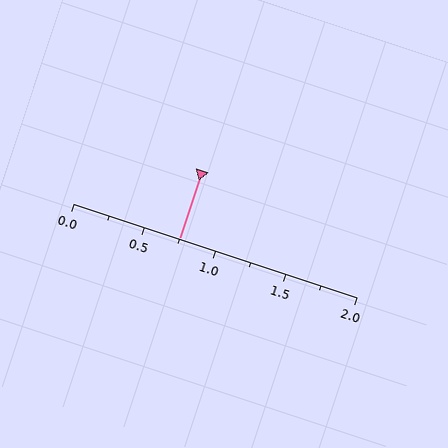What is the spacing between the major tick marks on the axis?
The major ticks are spaced 0.5 apart.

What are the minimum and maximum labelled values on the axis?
The axis runs from 0.0 to 2.0.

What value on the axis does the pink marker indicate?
The marker indicates approximately 0.75.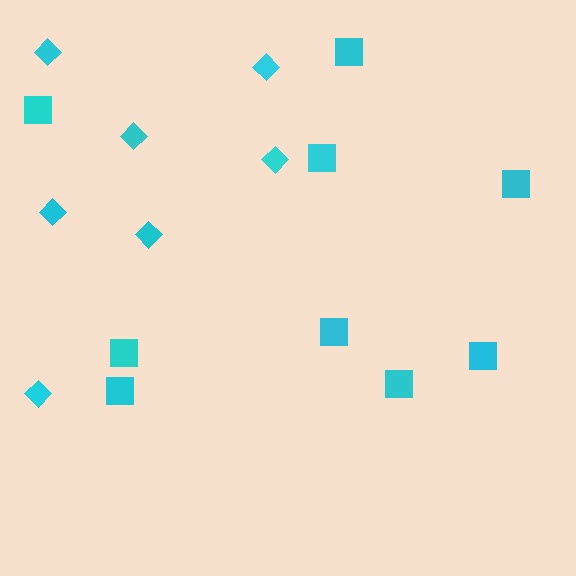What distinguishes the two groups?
There are 2 groups: one group of diamonds (7) and one group of squares (9).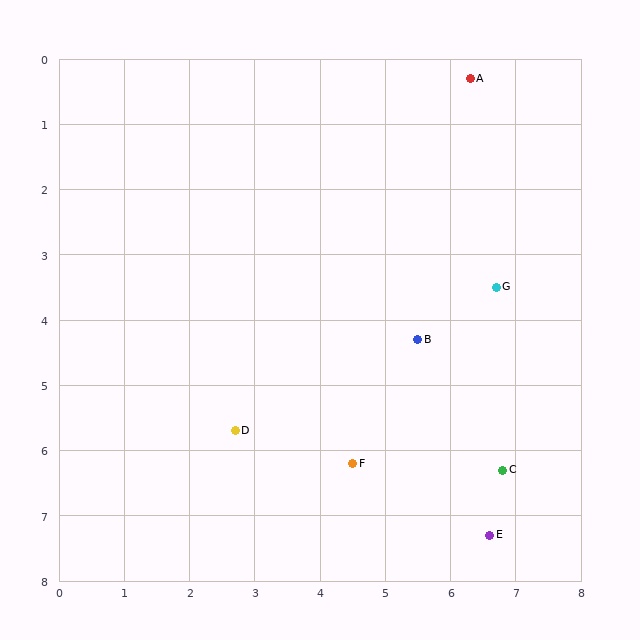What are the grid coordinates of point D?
Point D is at approximately (2.7, 5.7).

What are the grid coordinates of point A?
Point A is at approximately (6.3, 0.3).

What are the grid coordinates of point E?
Point E is at approximately (6.6, 7.3).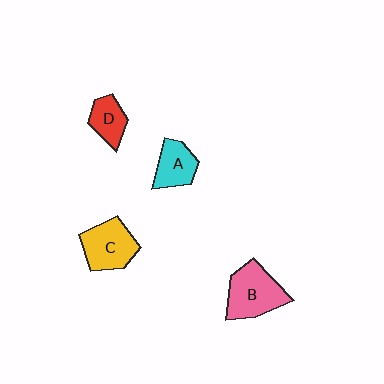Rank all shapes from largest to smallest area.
From largest to smallest: B (pink), C (yellow), A (cyan), D (red).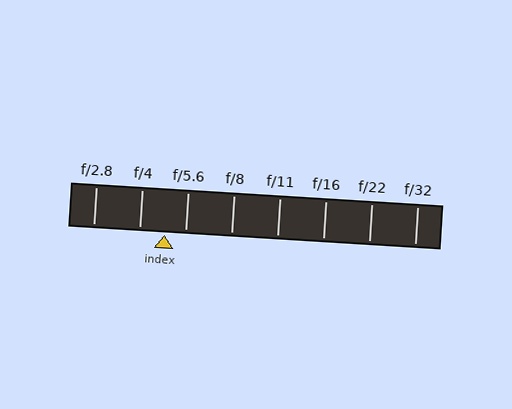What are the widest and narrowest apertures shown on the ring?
The widest aperture shown is f/2.8 and the narrowest is f/32.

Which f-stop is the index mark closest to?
The index mark is closest to f/5.6.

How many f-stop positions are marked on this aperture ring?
There are 8 f-stop positions marked.